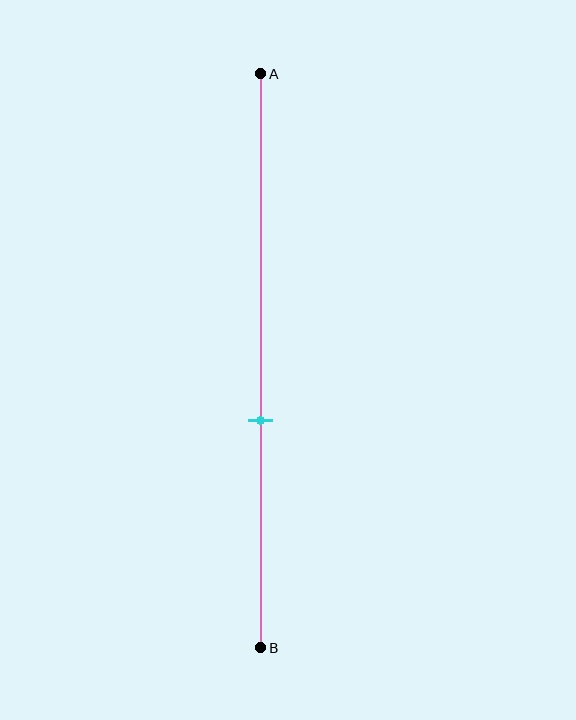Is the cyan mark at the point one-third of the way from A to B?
No, the mark is at about 60% from A, not at the 33% one-third point.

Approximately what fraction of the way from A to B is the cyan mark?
The cyan mark is approximately 60% of the way from A to B.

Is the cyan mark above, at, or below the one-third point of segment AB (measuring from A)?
The cyan mark is below the one-third point of segment AB.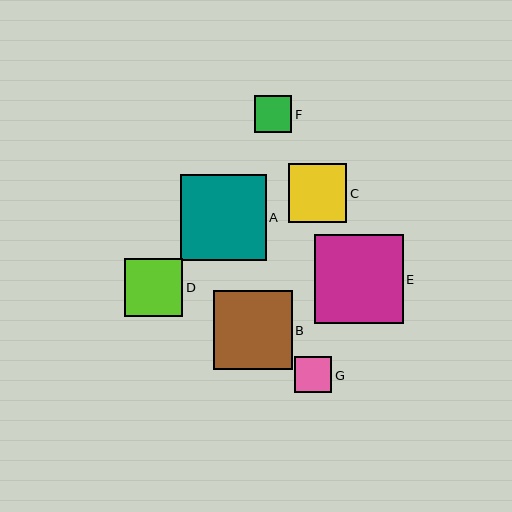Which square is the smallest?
Square G is the smallest with a size of approximately 37 pixels.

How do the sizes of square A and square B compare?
Square A and square B are approximately the same size.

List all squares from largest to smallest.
From largest to smallest: E, A, B, D, C, F, G.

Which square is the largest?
Square E is the largest with a size of approximately 89 pixels.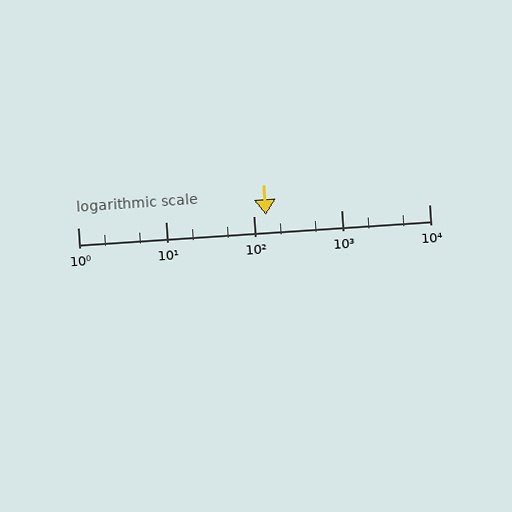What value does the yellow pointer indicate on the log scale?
The pointer indicates approximately 140.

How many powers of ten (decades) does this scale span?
The scale spans 4 decades, from 1 to 10000.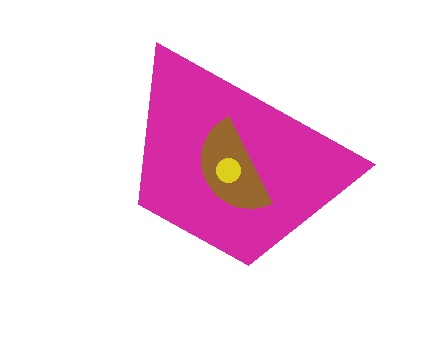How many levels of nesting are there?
3.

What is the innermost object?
The yellow circle.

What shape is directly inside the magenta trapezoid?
The brown semicircle.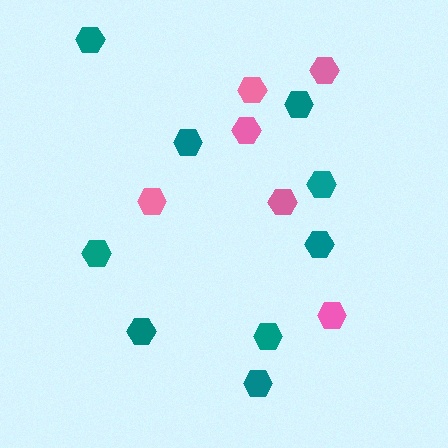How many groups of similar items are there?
There are 2 groups: one group of pink hexagons (6) and one group of teal hexagons (9).